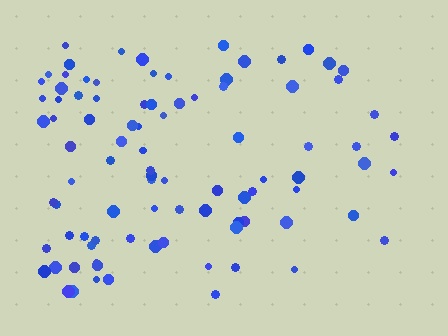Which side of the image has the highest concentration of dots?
The left.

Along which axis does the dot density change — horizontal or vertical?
Horizontal.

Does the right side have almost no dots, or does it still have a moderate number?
Still a moderate number, just noticeably fewer than the left.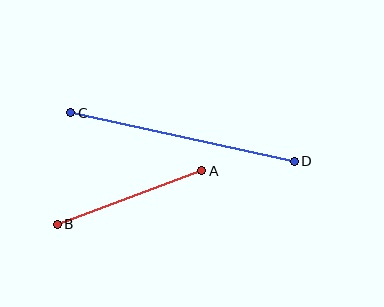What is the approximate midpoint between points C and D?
The midpoint is at approximately (182, 137) pixels.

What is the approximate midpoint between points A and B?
The midpoint is at approximately (129, 197) pixels.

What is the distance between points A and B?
The distance is approximately 154 pixels.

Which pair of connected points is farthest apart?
Points C and D are farthest apart.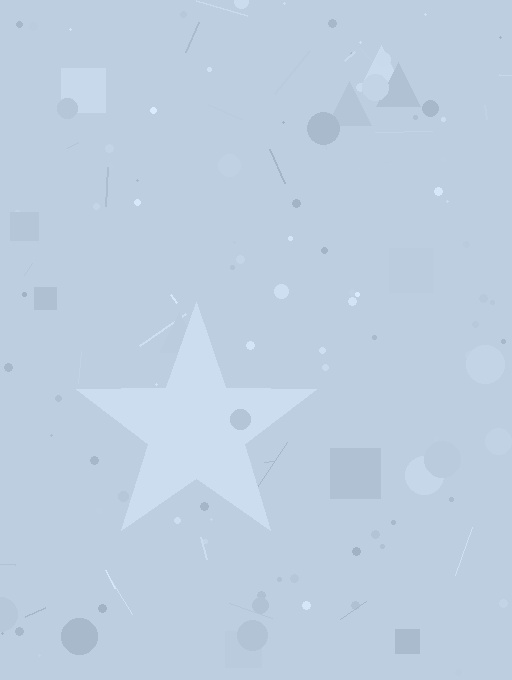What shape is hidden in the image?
A star is hidden in the image.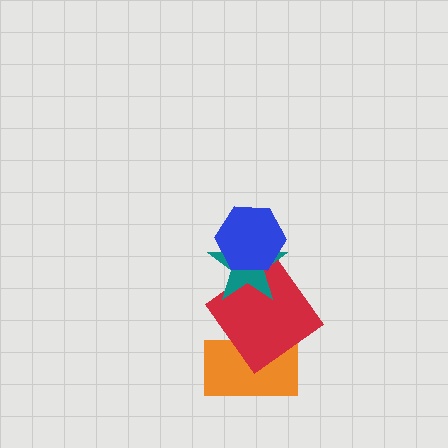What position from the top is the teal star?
The teal star is 2nd from the top.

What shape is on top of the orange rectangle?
The red diamond is on top of the orange rectangle.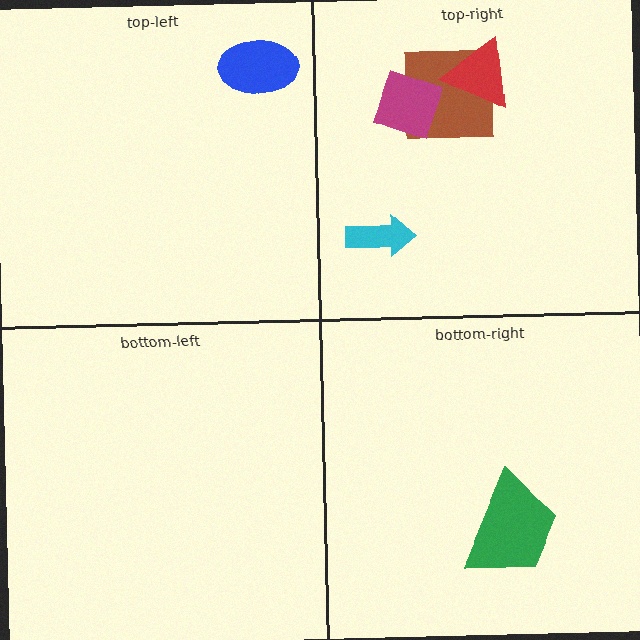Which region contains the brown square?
The top-right region.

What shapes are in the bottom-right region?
The green trapezoid.